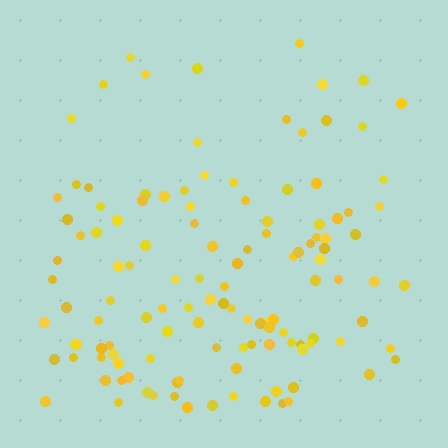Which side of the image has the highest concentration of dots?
The bottom.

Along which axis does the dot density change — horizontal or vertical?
Vertical.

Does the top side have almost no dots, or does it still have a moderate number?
Still a moderate number, just noticeably fewer than the bottom.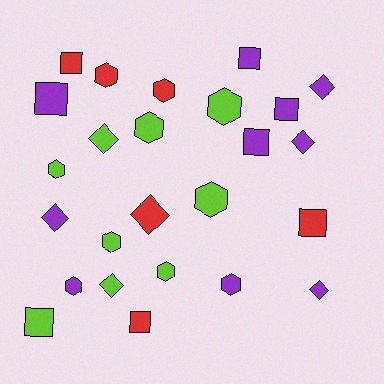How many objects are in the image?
There are 25 objects.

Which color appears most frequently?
Purple, with 10 objects.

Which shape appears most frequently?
Hexagon, with 10 objects.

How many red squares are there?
There are 3 red squares.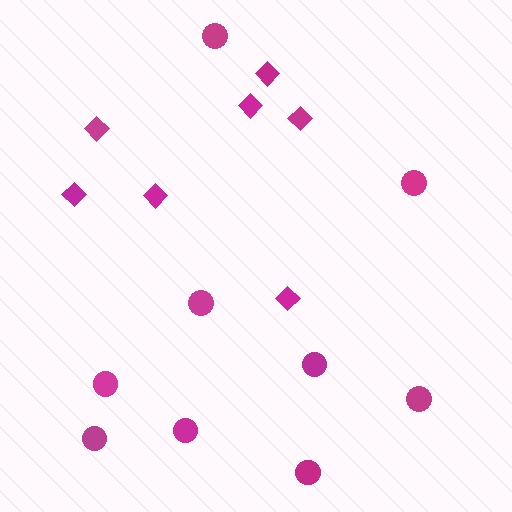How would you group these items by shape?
There are 2 groups: one group of circles (9) and one group of diamonds (7).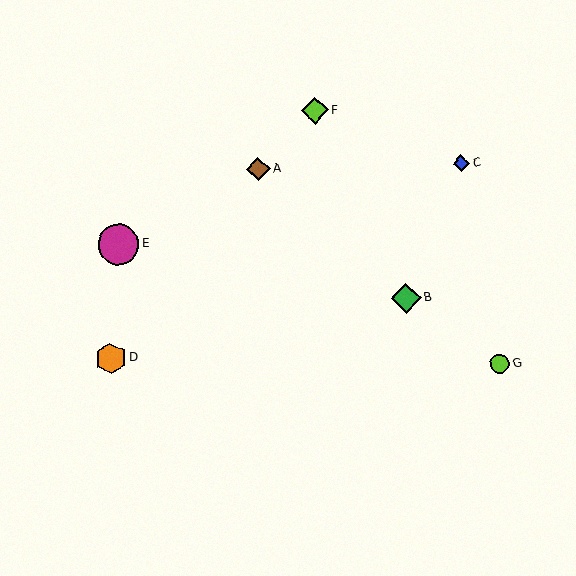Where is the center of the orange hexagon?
The center of the orange hexagon is at (111, 358).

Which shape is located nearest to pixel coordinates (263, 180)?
The brown diamond (labeled A) at (258, 169) is nearest to that location.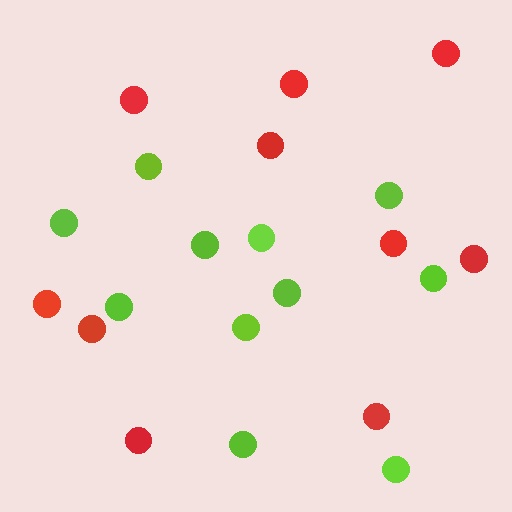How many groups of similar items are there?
There are 2 groups: one group of lime circles (11) and one group of red circles (10).